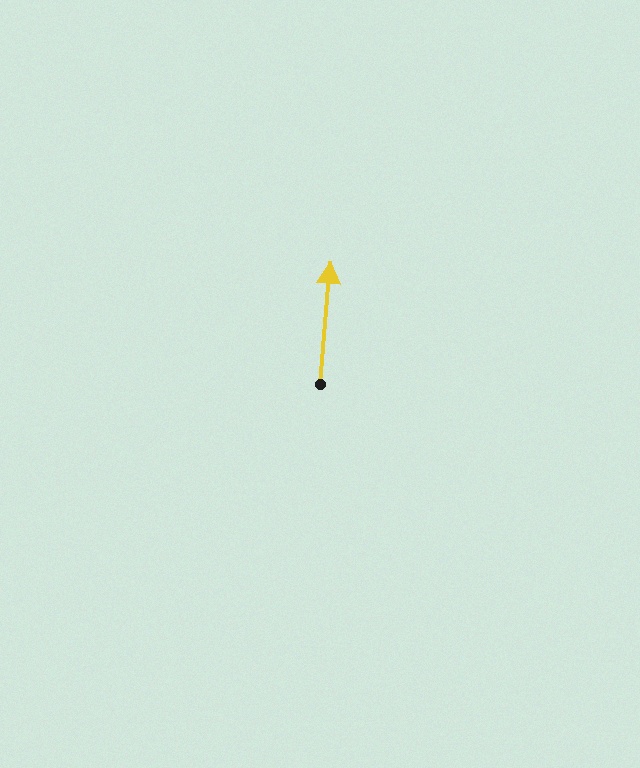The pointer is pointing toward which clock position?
Roughly 12 o'clock.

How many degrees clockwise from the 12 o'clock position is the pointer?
Approximately 5 degrees.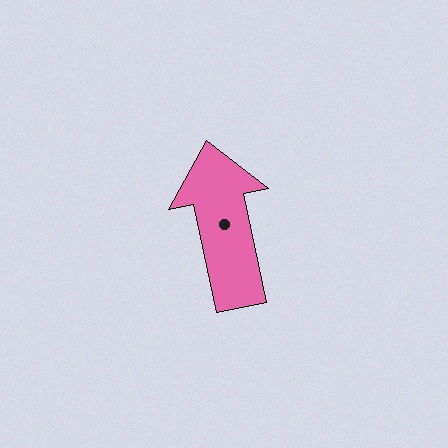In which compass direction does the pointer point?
North.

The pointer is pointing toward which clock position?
Roughly 12 o'clock.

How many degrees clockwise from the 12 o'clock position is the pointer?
Approximately 348 degrees.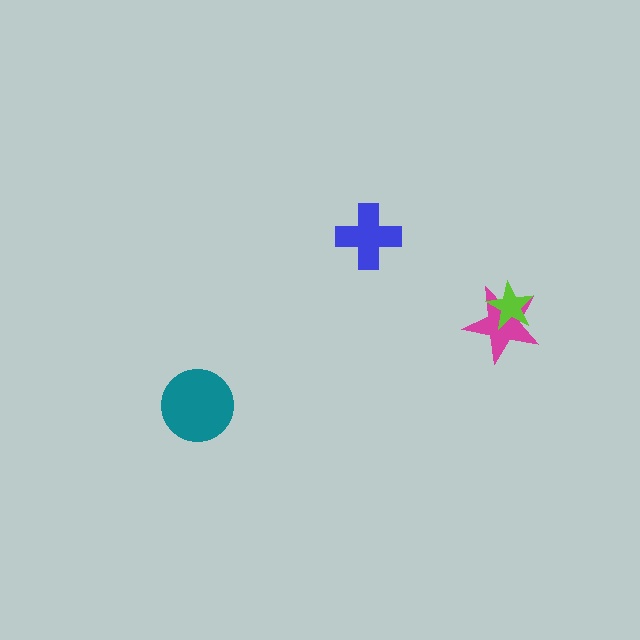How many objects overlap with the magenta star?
1 object overlaps with the magenta star.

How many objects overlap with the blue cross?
0 objects overlap with the blue cross.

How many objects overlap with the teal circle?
0 objects overlap with the teal circle.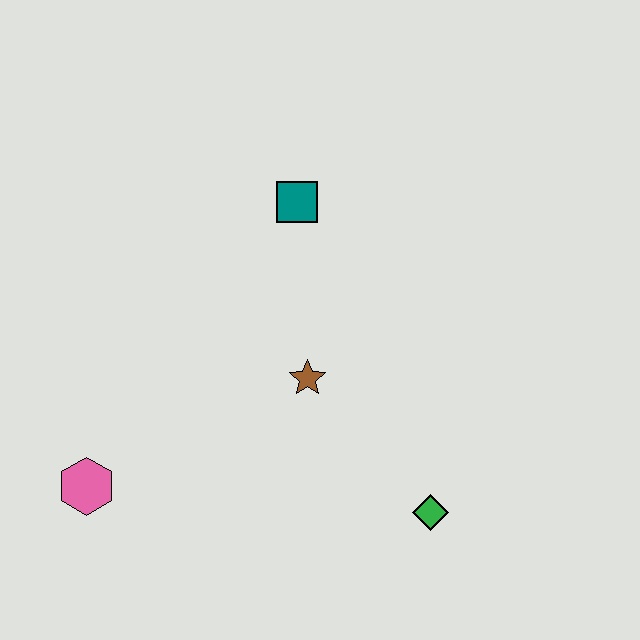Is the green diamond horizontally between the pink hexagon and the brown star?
No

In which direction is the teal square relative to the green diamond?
The teal square is above the green diamond.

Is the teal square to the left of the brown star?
Yes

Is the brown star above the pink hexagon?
Yes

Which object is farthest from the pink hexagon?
The teal square is farthest from the pink hexagon.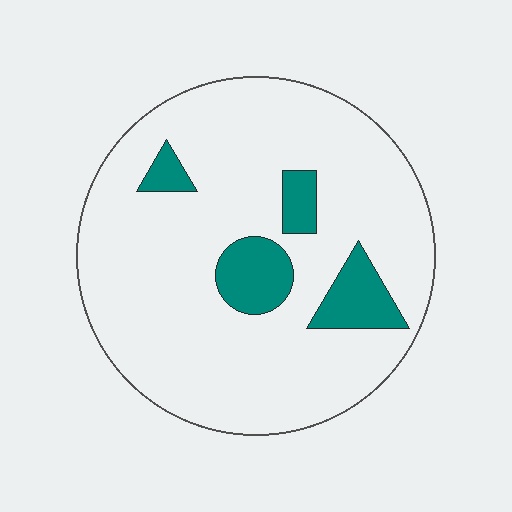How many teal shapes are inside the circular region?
4.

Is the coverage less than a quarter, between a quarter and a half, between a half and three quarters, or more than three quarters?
Less than a quarter.